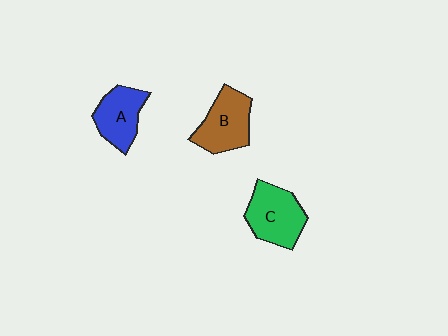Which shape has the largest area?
Shape C (green).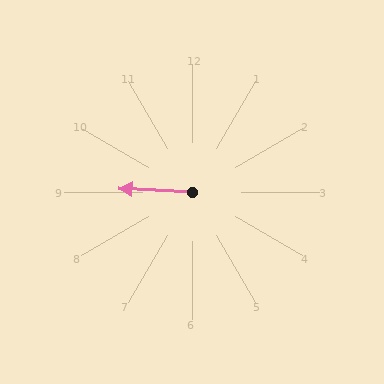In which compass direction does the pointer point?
West.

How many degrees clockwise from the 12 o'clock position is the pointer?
Approximately 273 degrees.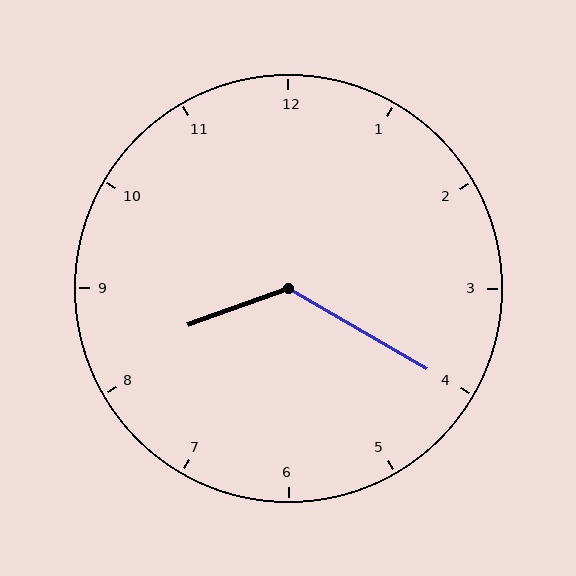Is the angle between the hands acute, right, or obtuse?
It is obtuse.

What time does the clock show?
8:20.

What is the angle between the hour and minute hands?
Approximately 130 degrees.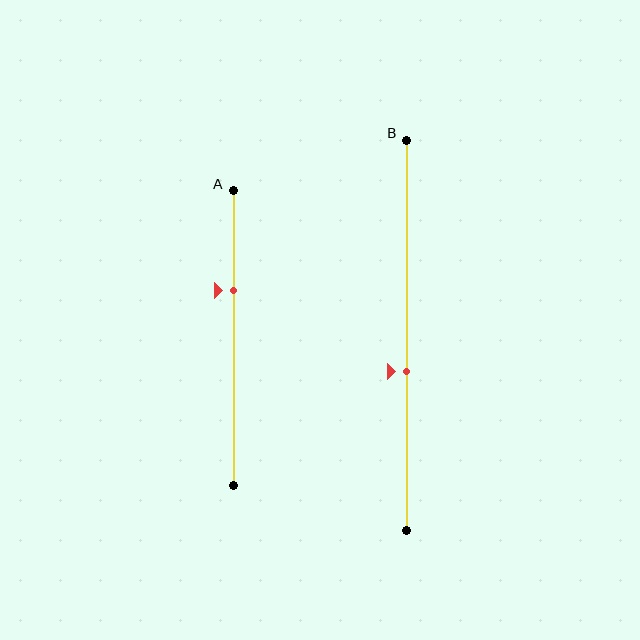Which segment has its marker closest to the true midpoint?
Segment B has its marker closest to the true midpoint.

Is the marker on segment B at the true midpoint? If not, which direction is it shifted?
No, the marker on segment B is shifted downward by about 9% of the segment length.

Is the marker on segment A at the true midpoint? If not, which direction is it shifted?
No, the marker on segment A is shifted upward by about 16% of the segment length.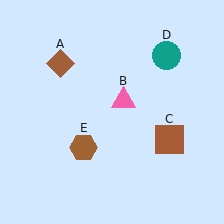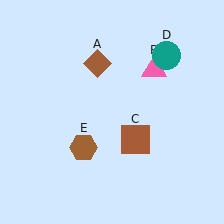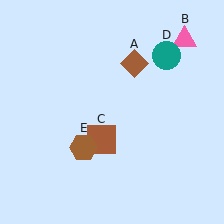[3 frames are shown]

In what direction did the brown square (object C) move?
The brown square (object C) moved left.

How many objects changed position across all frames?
3 objects changed position: brown diamond (object A), pink triangle (object B), brown square (object C).